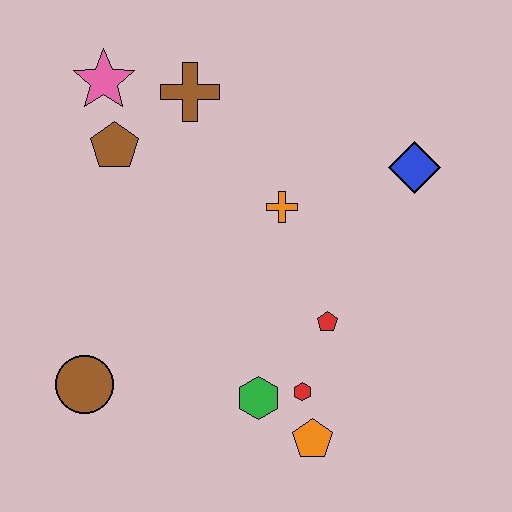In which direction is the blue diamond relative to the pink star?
The blue diamond is to the right of the pink star.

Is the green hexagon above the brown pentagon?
No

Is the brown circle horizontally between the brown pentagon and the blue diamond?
No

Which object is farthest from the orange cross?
The brown circle is farthest from the orange cross.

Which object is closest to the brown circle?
The green hexagon is closest to the brown circle.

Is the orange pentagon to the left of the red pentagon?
Yes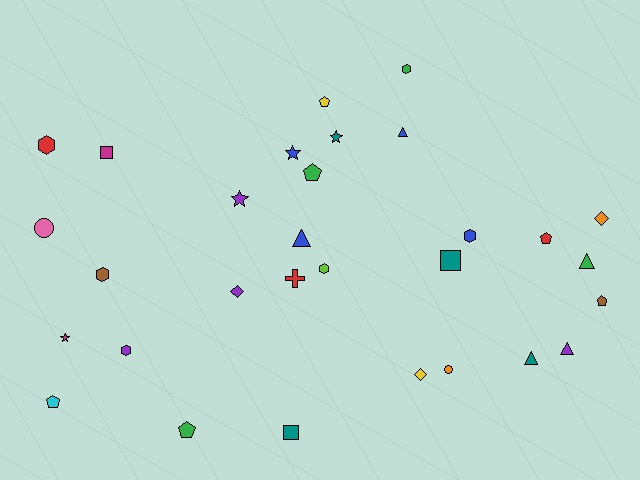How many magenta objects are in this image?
There are 2 magenta objects.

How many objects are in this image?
There are 30 objects.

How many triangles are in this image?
There are 5 triangles.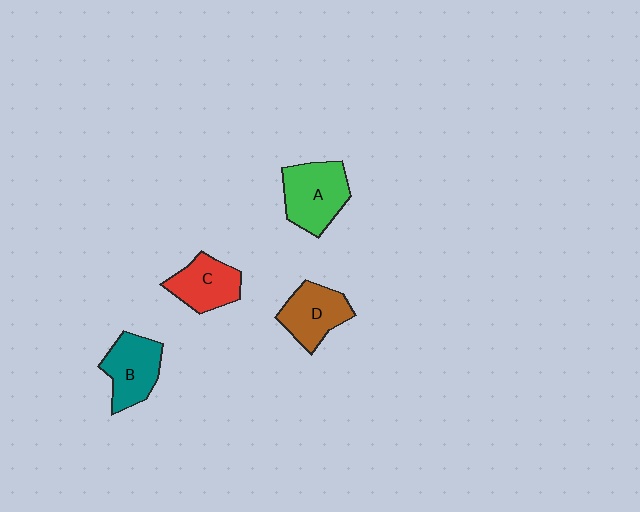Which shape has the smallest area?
Shape C (red).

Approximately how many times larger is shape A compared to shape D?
Approximately 1.2 times.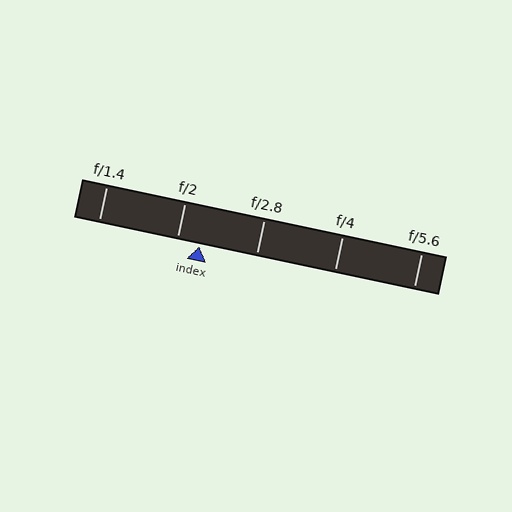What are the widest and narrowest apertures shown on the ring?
The widest aperture shown is f/1.4 and the narrowest is f/5.6.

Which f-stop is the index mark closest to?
The index mark is closest to f/2.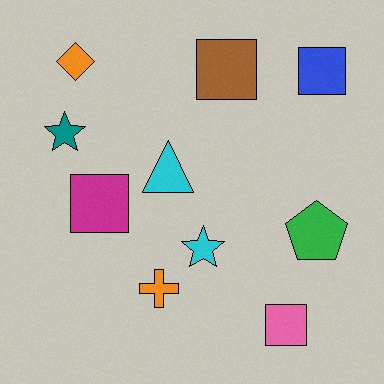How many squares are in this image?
There are 4 squares.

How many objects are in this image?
There are 10 objects.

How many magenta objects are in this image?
There is 1 magenta object.